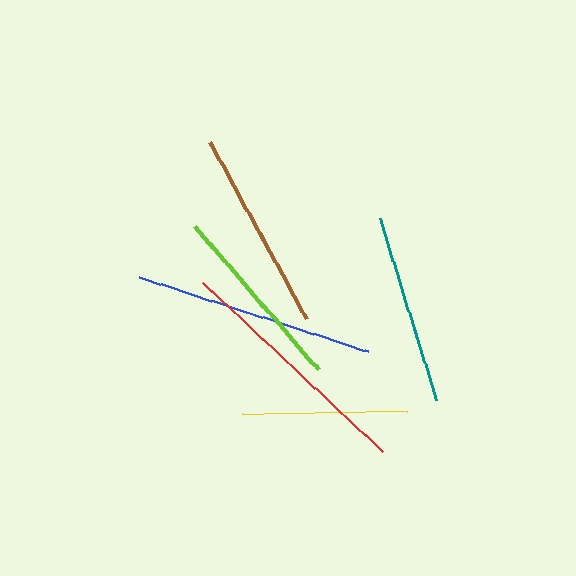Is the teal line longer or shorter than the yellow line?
The teal line is longer than the yellow line.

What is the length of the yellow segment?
The yellow segment is approximately 165 pixels long.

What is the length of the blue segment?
The blue segment is approximately 241 pixels long.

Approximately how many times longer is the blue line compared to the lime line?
The blue line is approximately 1.3 times the length of the lime line.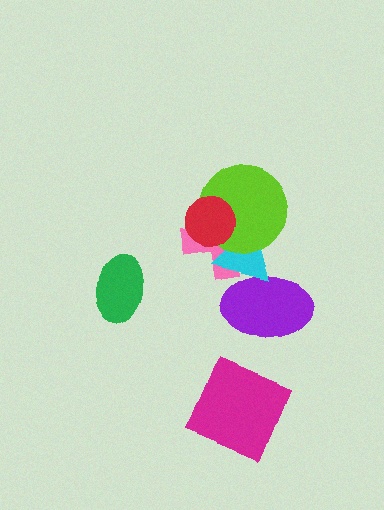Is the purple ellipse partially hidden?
Yes, it is partially covered by another shape.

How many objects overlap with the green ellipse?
0 objects overlap with the green ellipse.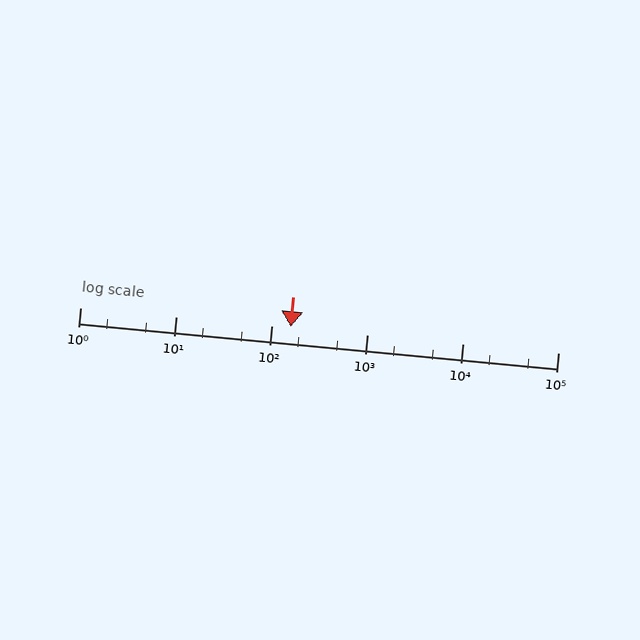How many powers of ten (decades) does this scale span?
The scale spans 5 decades, from 1 to 100000.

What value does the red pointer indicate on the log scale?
The pointer indicates approximately 160.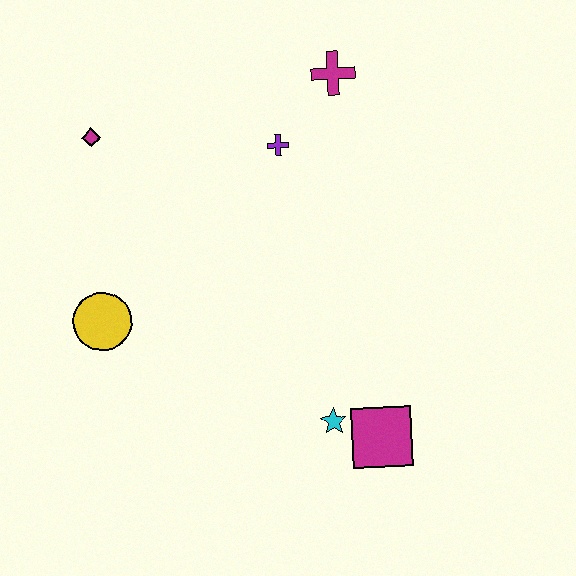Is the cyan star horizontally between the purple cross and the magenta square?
Yes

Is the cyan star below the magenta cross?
Yes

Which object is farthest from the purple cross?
The magenta square is farthest from the purple cross.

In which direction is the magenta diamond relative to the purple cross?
The magenta diamond is to the left of the purple cross.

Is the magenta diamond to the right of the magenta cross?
No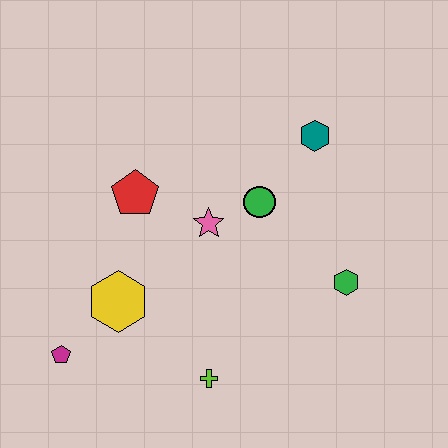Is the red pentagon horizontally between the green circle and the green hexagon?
No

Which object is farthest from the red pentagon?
The green hexagon is farthest from the red pentagon.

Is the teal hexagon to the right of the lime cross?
Yes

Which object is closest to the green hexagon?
The green circle is closest to the green hexagon.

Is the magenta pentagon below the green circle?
Yes